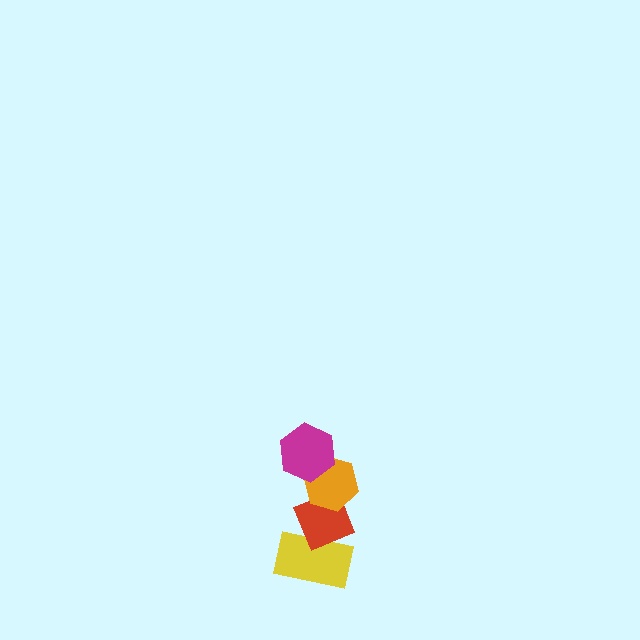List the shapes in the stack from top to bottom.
From top to bottom: the magenta hexagon, the orange hexagon, the red diamond, the yellow rectangle.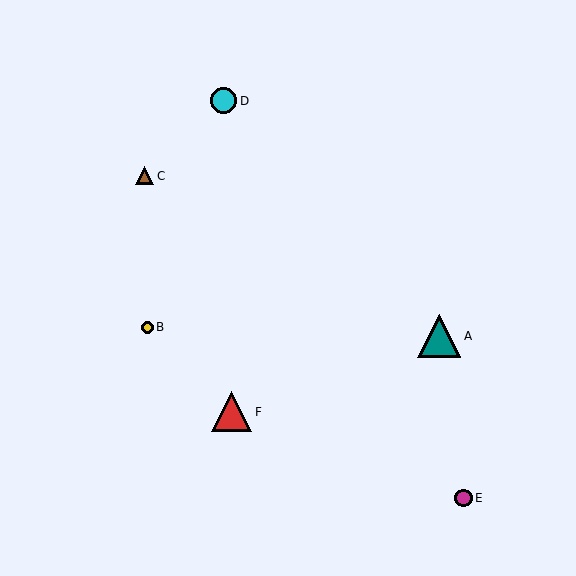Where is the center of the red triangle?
The center of the red triangle is at (232, 412).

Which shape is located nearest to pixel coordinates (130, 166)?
The brown triangle (labeled C) at (144, 176) is nearest to that location.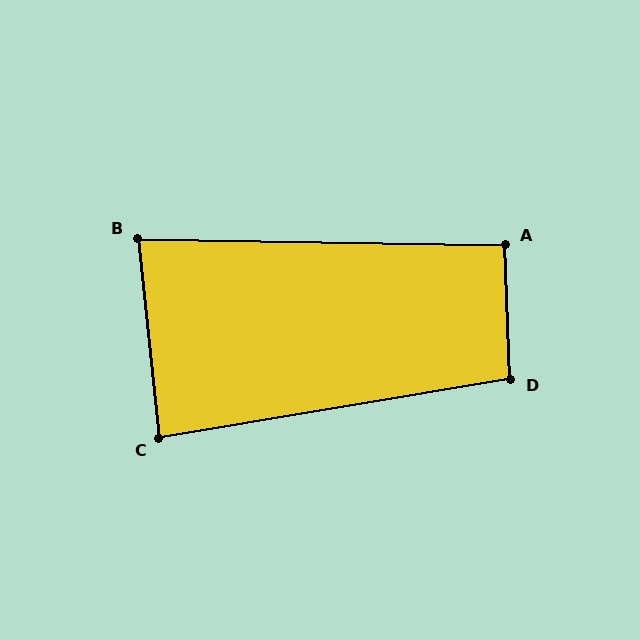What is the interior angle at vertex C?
Approximately 87 degrees (approximately right).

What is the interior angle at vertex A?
Approximately 93 degrees (approximately right).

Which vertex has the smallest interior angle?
B, at approximately 83 degrees.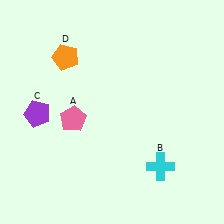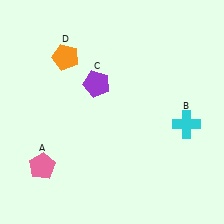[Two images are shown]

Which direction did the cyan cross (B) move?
The cyan cross (B) moved up.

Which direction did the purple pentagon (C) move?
The purple pentagon (C) moved right.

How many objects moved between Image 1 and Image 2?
3 objects moved between the two images.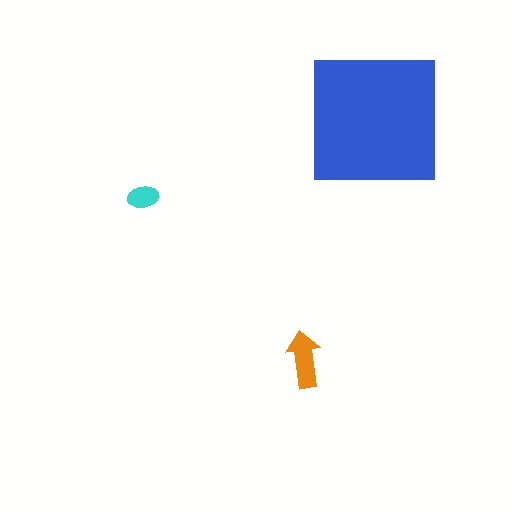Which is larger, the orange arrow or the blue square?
The blue square.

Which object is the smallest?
The cyan ellipse.